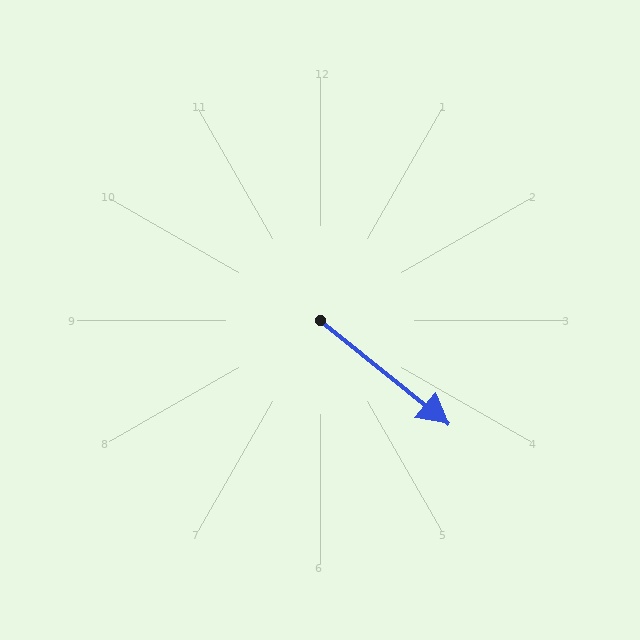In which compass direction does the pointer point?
Southeast.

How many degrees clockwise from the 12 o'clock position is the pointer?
Approximately 129 degrees.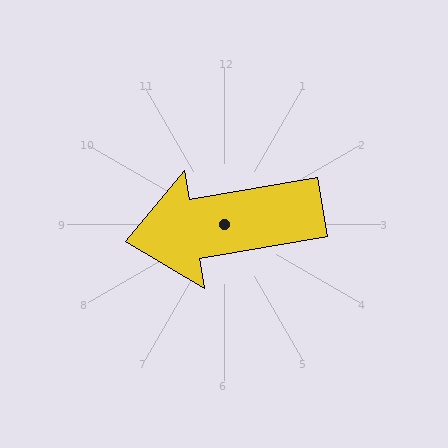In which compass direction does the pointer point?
West.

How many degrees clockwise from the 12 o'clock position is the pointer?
Approximately 260 degrees.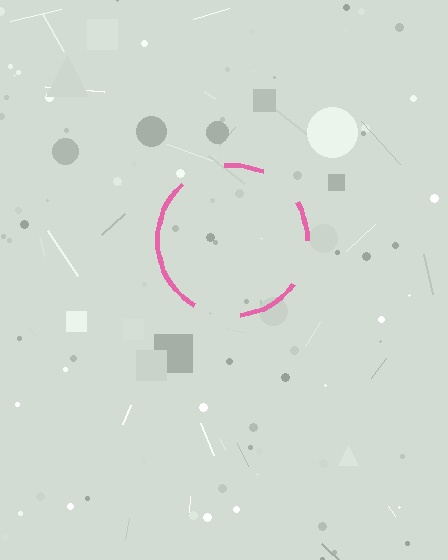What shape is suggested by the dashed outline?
The dashed outline suggests a circle.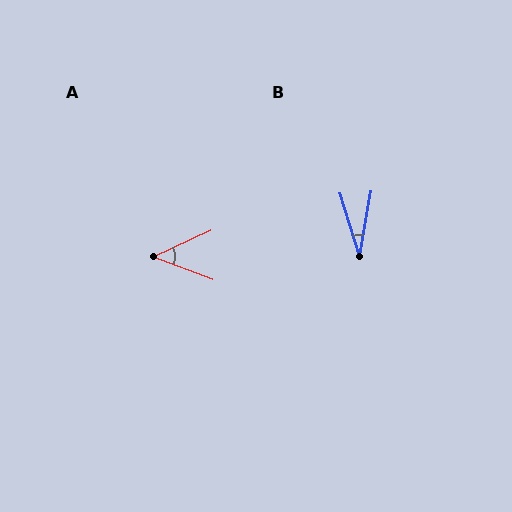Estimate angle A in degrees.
Approximately 45 degrees.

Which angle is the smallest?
B, at approximately 27 degrees.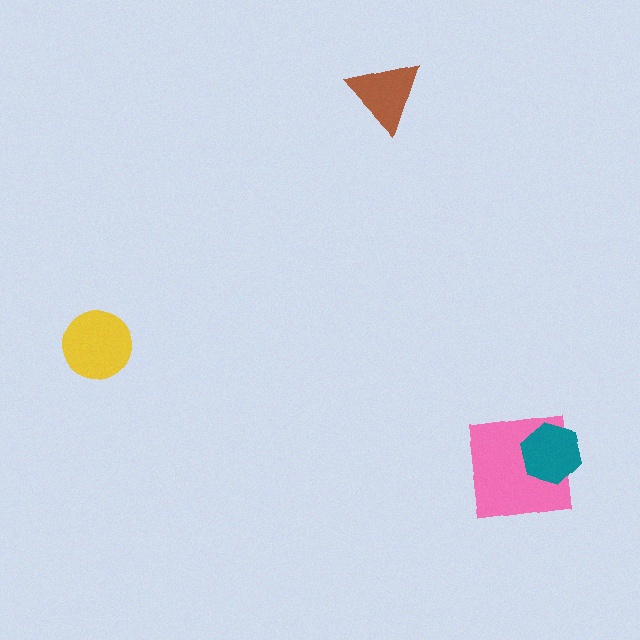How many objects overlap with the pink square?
1 object overlaps with the pink square.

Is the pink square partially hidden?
Yes, it is partially covered by another shape.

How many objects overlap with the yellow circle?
0 objects overlap with the yellow circle.